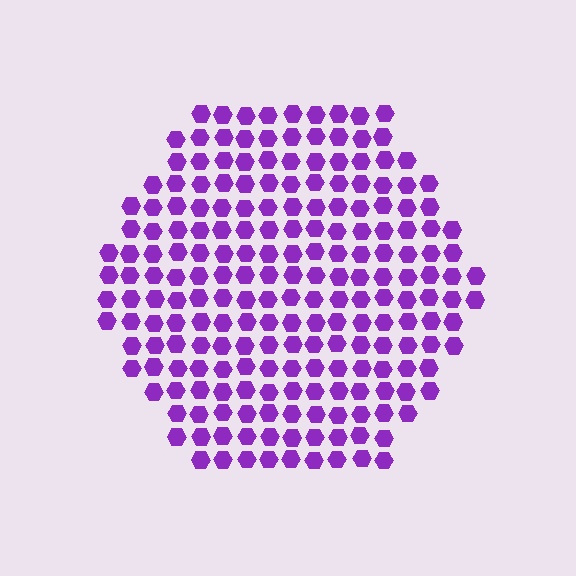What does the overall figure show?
The overall figure shows a hexagon.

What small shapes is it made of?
It is made of small hexagons.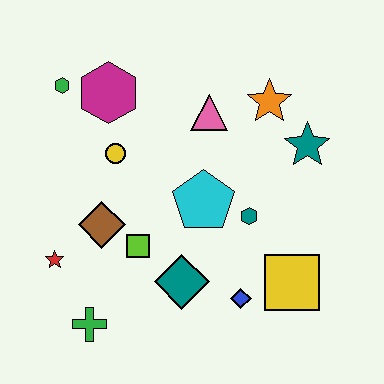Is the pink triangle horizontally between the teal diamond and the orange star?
Yes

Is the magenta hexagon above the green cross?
Yes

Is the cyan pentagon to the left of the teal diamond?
No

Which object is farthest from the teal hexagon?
The green hexagon is farthest from the teal hexagon.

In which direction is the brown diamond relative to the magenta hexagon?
The brown diamond is below the magenta hexagon.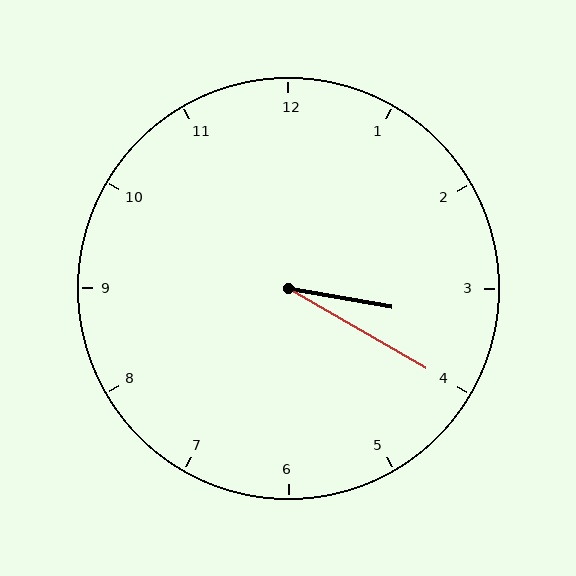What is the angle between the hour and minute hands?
Approximately 20 degrees.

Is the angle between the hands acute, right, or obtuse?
It is acute.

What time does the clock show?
3:20.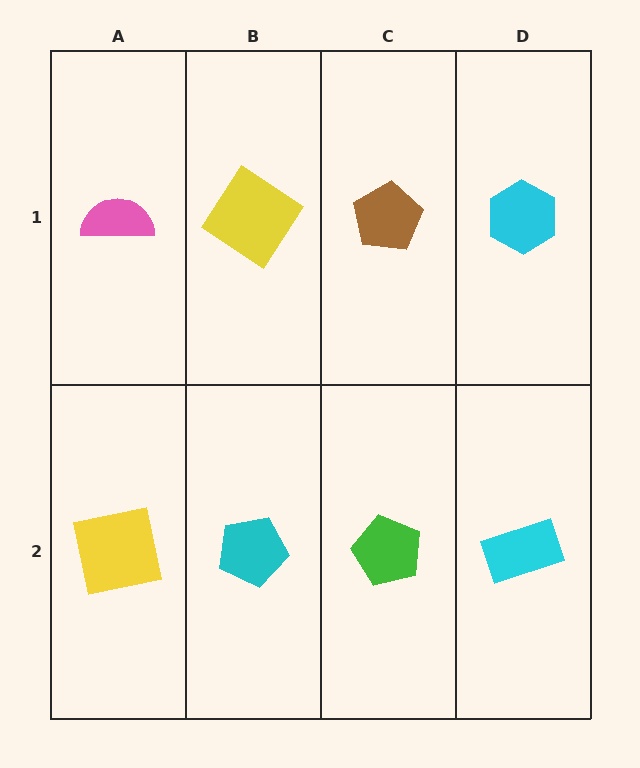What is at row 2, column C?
A green pentagon.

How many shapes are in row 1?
4 shapes.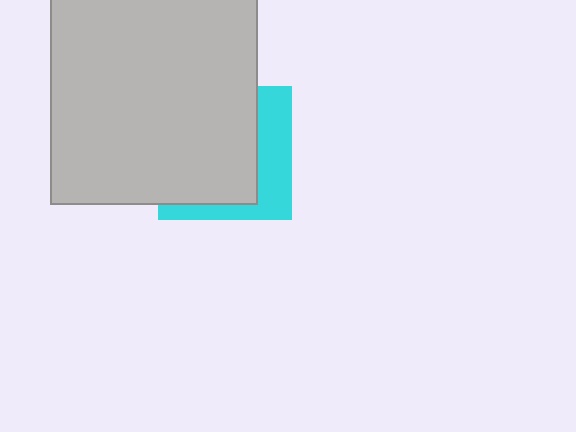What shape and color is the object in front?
The object in front is a light gray rectangle.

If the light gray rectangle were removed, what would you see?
You would see the complete cyan square.